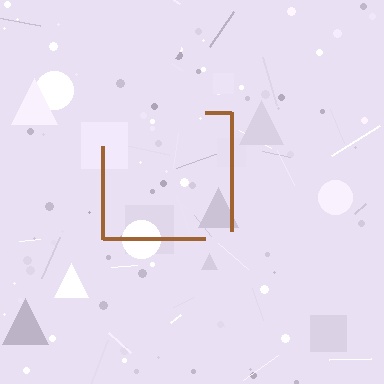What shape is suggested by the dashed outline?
The dashed outline suggests a square.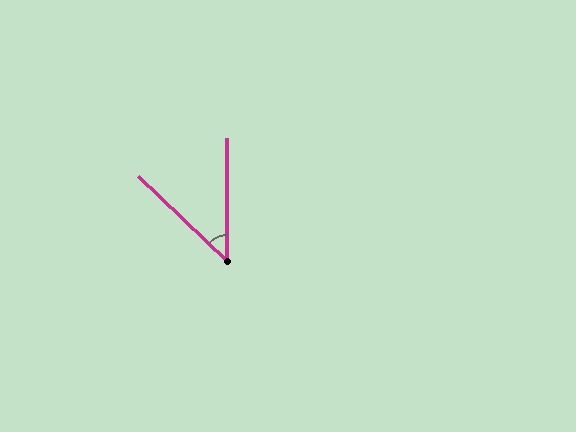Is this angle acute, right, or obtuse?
It is acute.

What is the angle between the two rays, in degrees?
Approximately 46 degrees.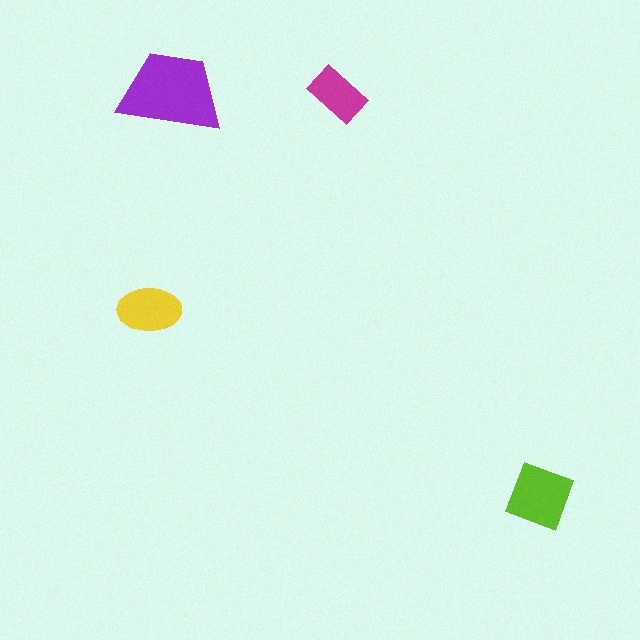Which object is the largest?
The purple trapezoid.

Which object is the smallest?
The magenta rectangle.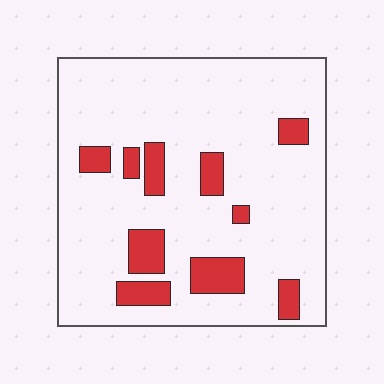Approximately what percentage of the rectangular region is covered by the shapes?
Approximately 15%.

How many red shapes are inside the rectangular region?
10.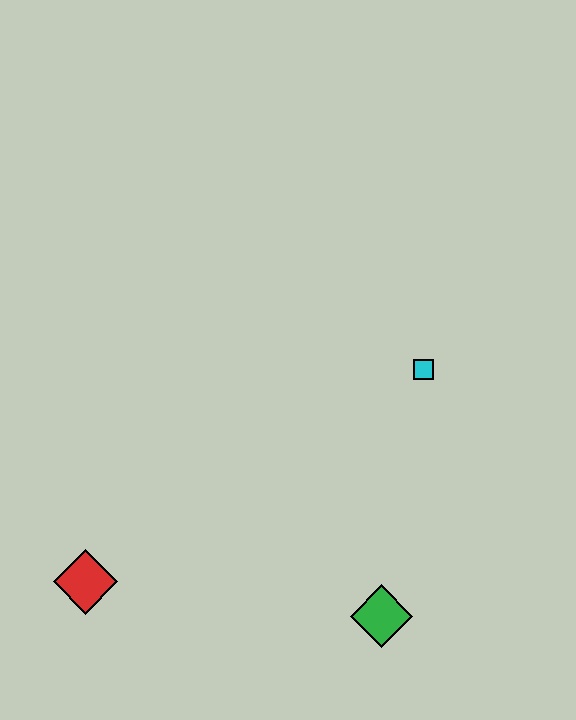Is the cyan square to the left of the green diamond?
No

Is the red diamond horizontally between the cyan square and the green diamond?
No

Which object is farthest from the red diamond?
The cyan square is farthest from the red diamond.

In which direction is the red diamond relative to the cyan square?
The red diamond is to the left of the cyan square.